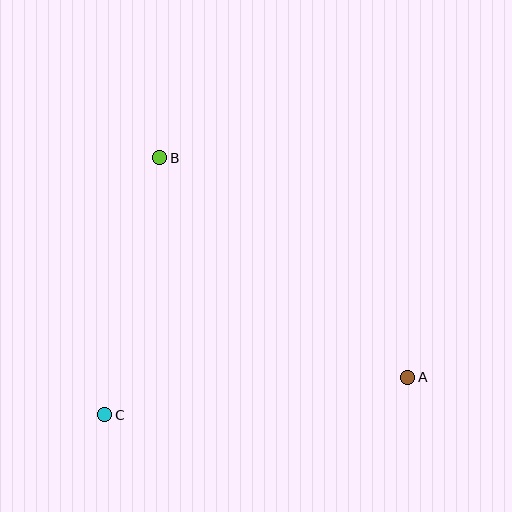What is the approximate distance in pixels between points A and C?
The distance between A and C is approximately 305 pixels.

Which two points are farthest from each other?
Points A and B are farthest from each other.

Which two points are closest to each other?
Points B and C are closest to each other.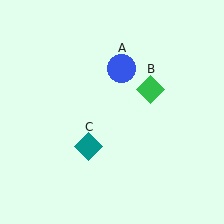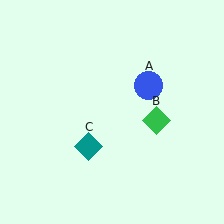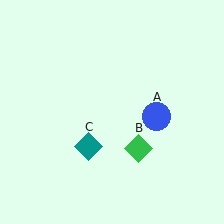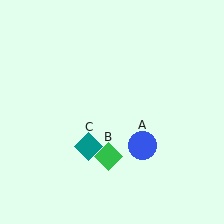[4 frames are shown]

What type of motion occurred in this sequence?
The blue circle (object A), green diamond (object B) rotated clockwise around the center of the scene.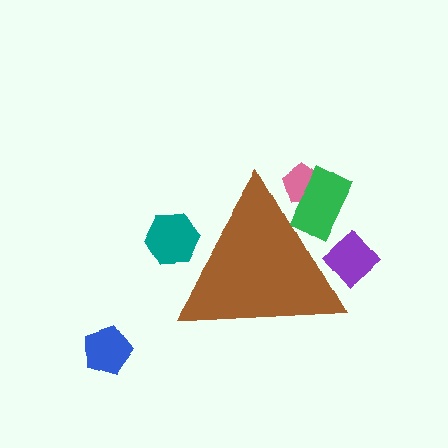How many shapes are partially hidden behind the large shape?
4 shapes are partially hidden.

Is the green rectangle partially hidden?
Yes, the green rectangle is partially hidden behind the brown triangle.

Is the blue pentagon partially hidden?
No, the blue pentagon is fully visible.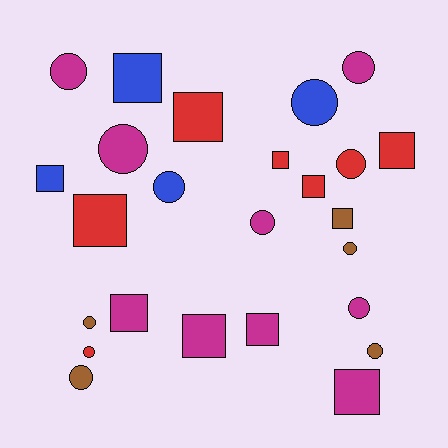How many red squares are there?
There are 5 red squares.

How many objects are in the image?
There are 25 objects.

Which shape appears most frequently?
Circle, with 13 objects.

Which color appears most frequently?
Magenta, with 9 objects.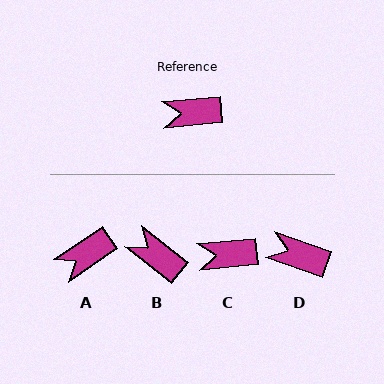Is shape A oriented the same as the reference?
No, it is off by about 28 degrees.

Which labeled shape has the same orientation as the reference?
C.